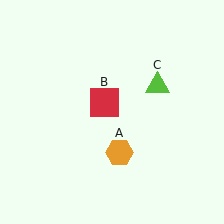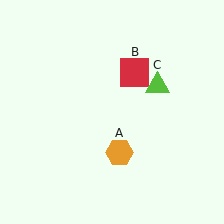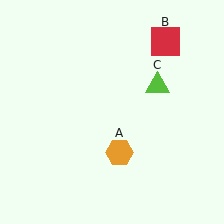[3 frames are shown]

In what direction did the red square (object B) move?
The red square (object B) moved up and to the right.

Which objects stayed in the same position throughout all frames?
Orange hexagon (object A) and lime triangle (object C) remained stationary.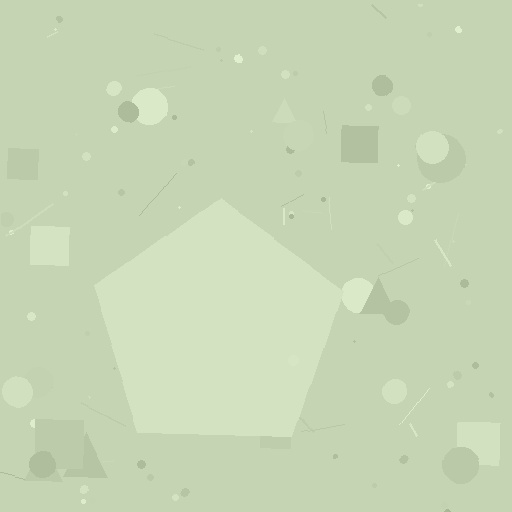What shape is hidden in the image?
A pentagon is hidden in the image.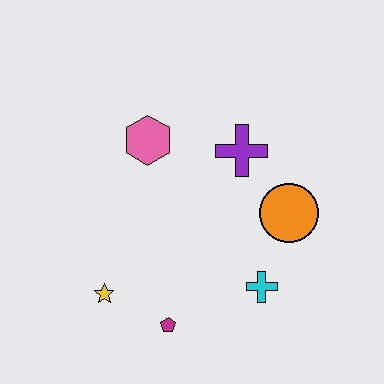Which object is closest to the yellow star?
The magenta pentagon is closest to the yellow star.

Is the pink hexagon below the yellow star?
No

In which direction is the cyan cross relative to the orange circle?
The cyan cross is below the orange circle.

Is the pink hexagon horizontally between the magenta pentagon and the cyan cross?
No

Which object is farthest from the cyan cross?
The pink hexagon is farthest from the cyan cross.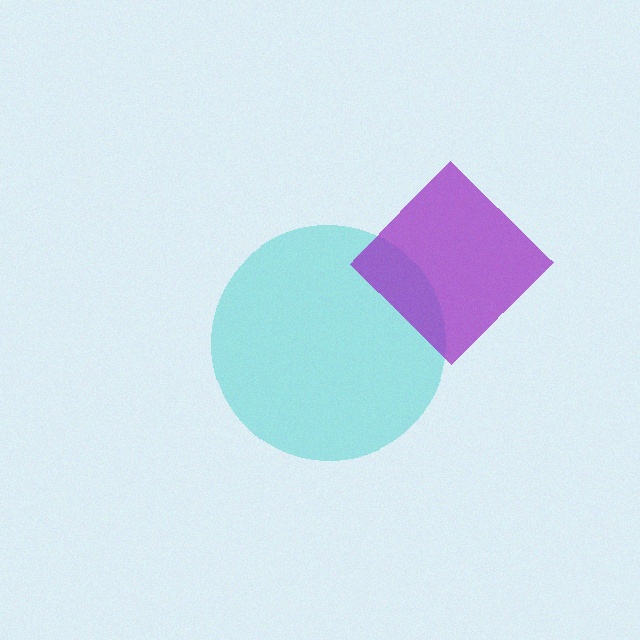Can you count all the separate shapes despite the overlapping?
Yes, there are 2 separate shapes.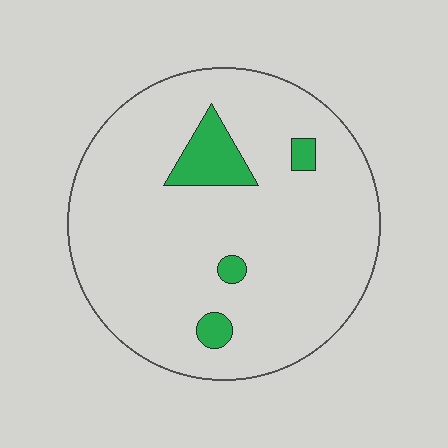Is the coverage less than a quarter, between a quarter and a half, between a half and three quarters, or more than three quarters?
Less than a quarter.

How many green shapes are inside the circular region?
4.